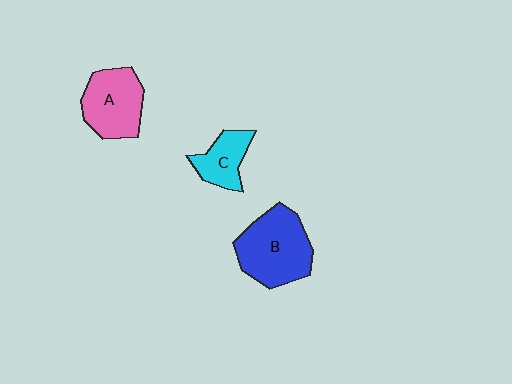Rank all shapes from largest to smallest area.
From largest to smallest: B (blue), A (pink), C (cyan).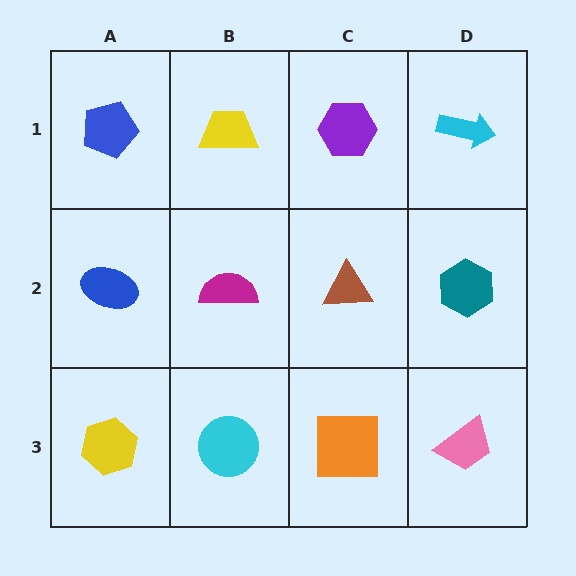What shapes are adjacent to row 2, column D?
A cyan arrow (row 1, column D), a pink trapezoid (row 3, column D), a brown triangle (row 2, column C).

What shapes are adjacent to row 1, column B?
A magenta semicircle (row 2, column B), a blue pentagon (row 1, column A), a purple hexagon (row 1, column C).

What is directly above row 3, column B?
A magenta semicircle.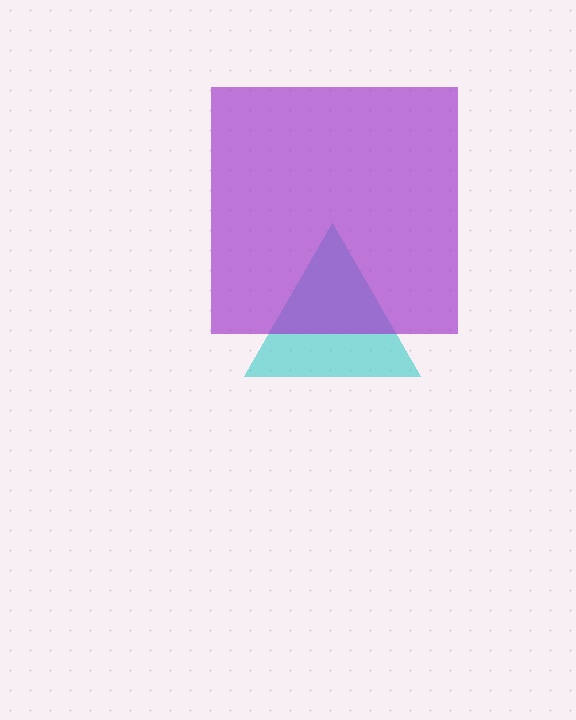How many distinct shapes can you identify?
There are 2 distinct shapes: a cyan triangle, a purple square.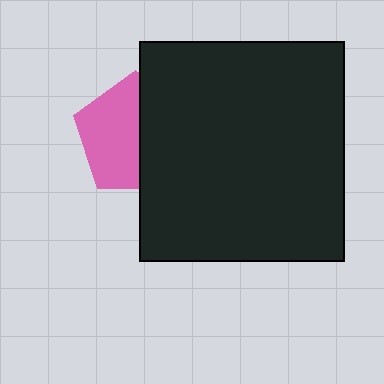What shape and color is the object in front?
The object in front is a black rectangle.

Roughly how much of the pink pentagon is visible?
About half of it is visible (roughly 54%).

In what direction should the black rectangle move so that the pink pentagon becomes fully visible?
The black rectangle should move right. That is the shortest direction to clear the overlap and leave the pink pentagon fully visible.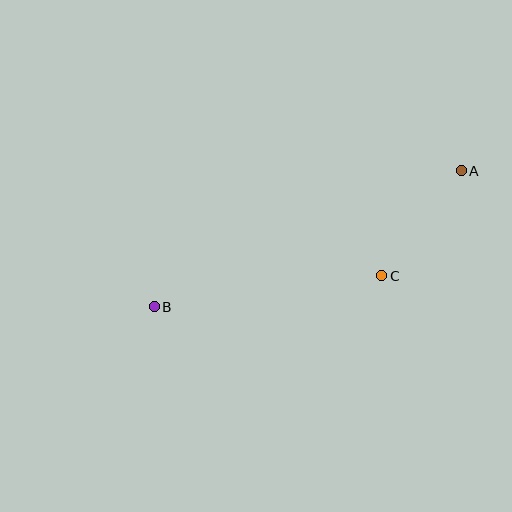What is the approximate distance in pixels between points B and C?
The distance between B and C is approximately 229 pixels.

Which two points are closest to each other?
Points A and C are closest to each other.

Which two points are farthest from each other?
Points A and B are farthest from each other.